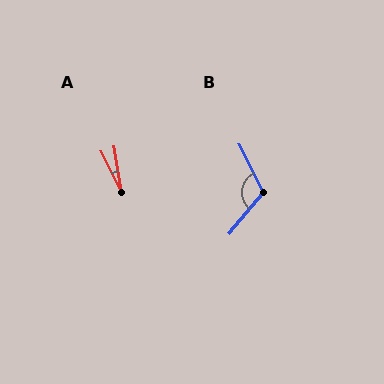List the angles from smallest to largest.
A (18°), B (113°).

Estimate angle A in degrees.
Approximately 18 degrees.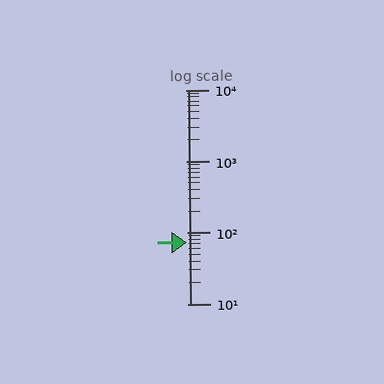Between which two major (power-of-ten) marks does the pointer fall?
The pointer is between 10 and 100.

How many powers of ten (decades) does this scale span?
The scale spans 3 decades, from 10 to 10000.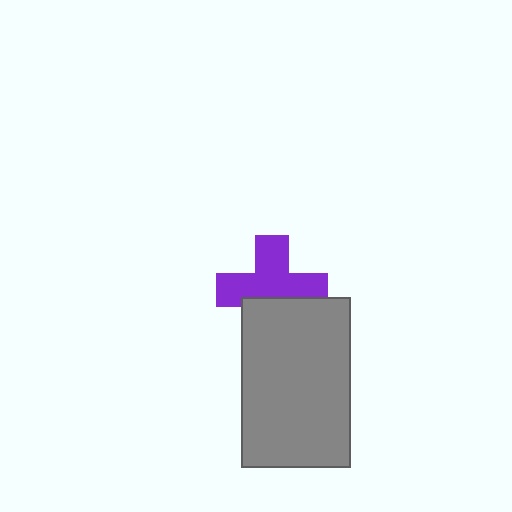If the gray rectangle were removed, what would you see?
You would see the complete purple cross.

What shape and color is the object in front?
The object in front is a gray rectangle.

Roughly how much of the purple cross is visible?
Most of it is visible (roughly 66%).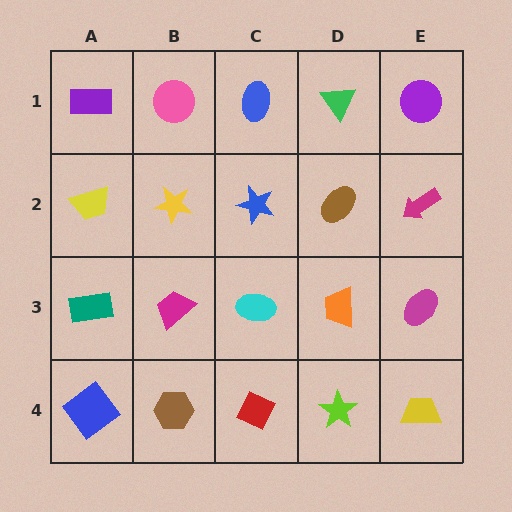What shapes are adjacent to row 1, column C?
A blue star (row 2, column C), a pink circle (row 1, column B), a green triangle (row 1, column D).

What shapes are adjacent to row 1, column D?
A brown ellipse (row 2, column D), a blue ellipse (row 1, column C), a purple circle (row 1, column E).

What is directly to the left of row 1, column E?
A green triangle.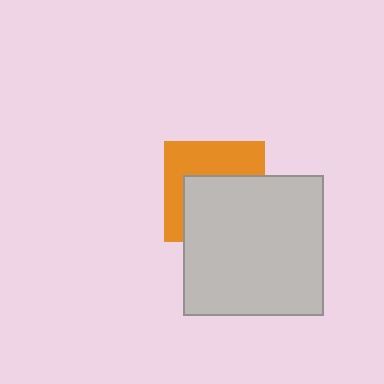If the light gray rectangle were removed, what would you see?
You would see the complete orange square.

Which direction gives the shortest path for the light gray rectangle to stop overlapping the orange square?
Moving toward the lower-right gives the shortest separation.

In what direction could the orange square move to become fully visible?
The orange square could move toward the upper-left. That would shift it out from behind the light gray rectangle entirely.